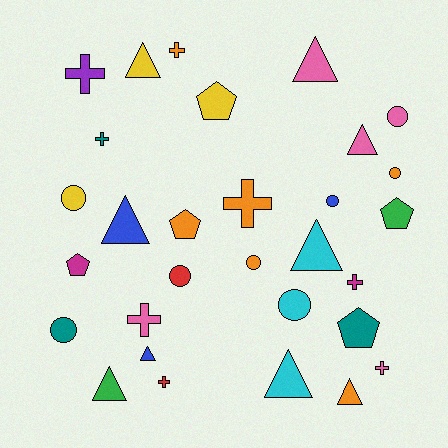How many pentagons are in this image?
There are 5 pentagons.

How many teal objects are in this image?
There are 3 teal objects.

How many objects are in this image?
There are 30 objects.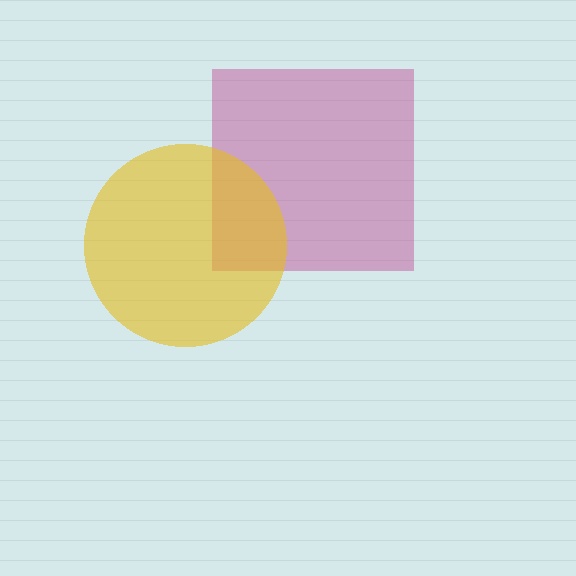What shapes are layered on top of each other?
The layered shapes are: a magenta square, a yellow circle.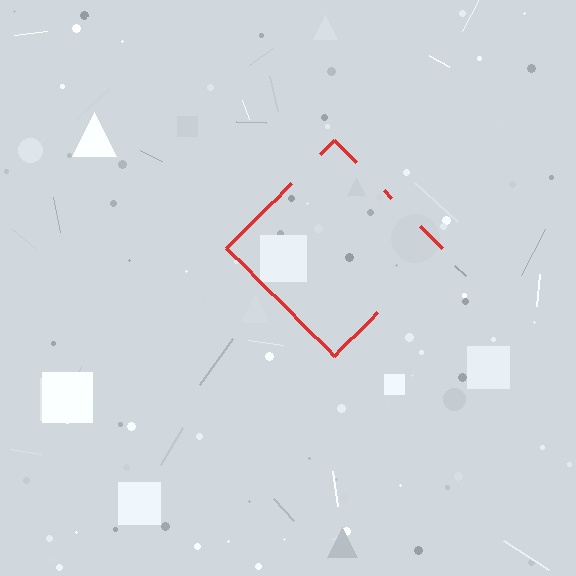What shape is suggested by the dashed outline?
The dashed outline suggests a diamond.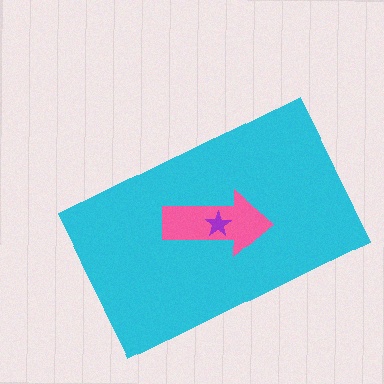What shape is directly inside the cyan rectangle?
The pink arrow.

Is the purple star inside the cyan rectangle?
Yes.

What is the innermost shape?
The purple star.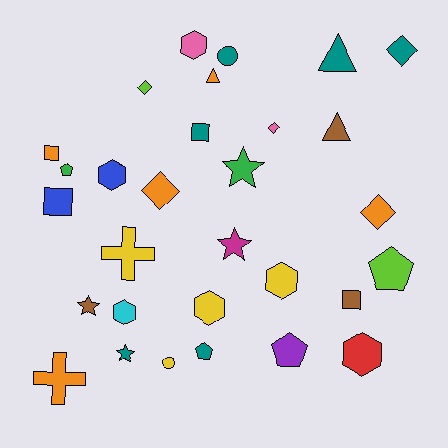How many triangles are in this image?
There are 3 triangles.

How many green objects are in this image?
There are 2 green objects.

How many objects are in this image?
There are 30 objects.